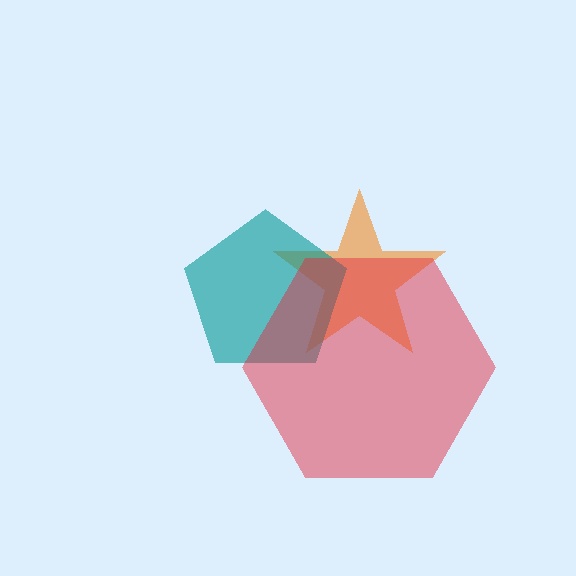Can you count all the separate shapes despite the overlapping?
Yes, there are 3 separate shapes.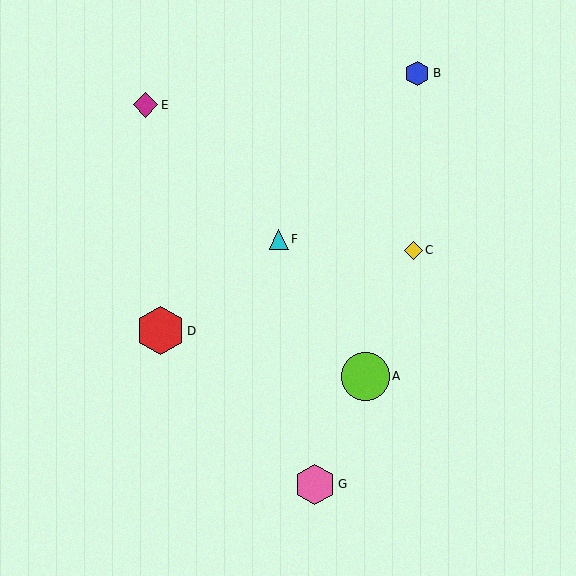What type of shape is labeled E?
Shape E is a magenta diamond.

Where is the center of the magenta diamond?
The center of the magenta diamond is at (146, 105).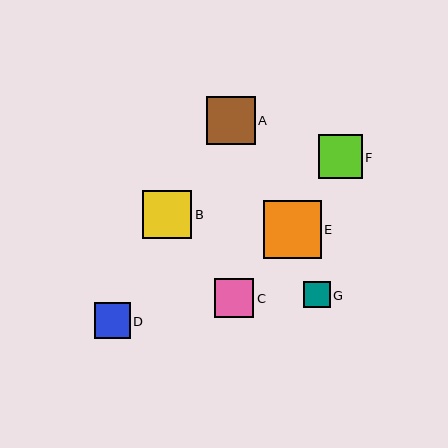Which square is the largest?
Square E is the largest with a size of approximately 58 pixels.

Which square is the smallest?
Square G is the smallest with a size of approximately 26 pixels.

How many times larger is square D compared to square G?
Square D is approximately 1.4 times the size of square G.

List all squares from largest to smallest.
From largest to smallest: E, A, B, F, C, D, G.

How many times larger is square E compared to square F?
Square E is approximately 1.3 times the size of square F.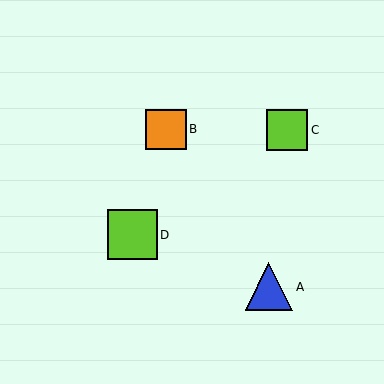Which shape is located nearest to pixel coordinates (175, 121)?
The orange square (labeled B) at (166, 129) is nearest to that location.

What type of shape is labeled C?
Shape C is a lime square.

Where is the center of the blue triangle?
The center of the blue triangle is at (269, 287).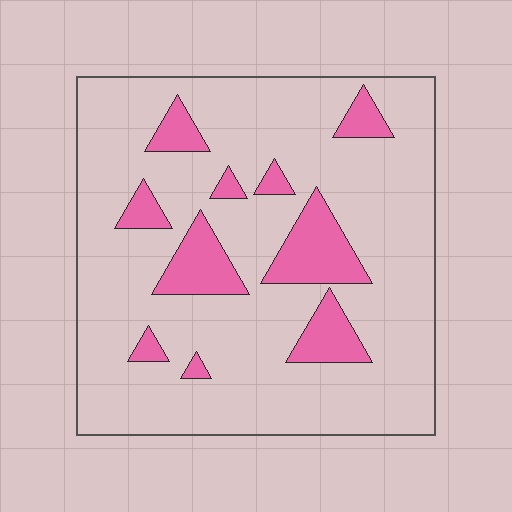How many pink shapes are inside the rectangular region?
10.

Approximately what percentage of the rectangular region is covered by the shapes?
Approximately 15%.